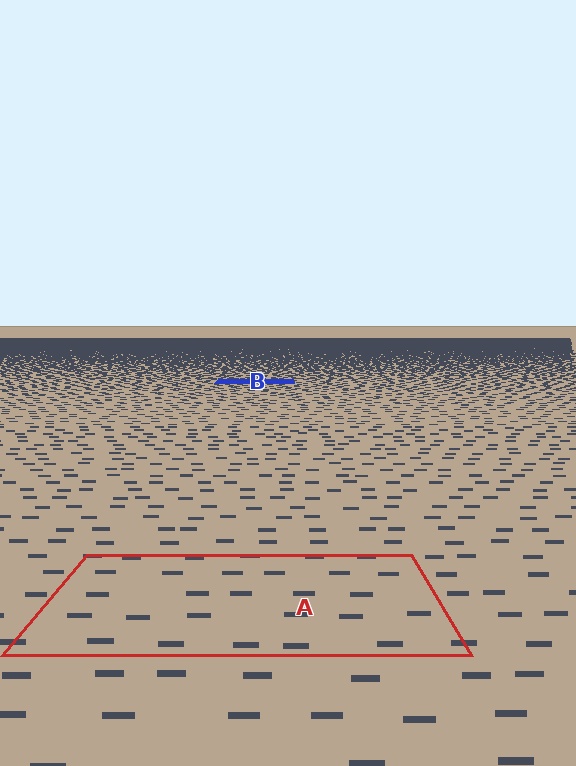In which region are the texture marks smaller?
The texture marks are smaller in region B, because it is farther away.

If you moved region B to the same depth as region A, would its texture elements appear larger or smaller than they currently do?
They would appear larger. At a closer depth, the same texture elements are projected at a bigger on-screen size.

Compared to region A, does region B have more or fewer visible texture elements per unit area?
Region B has more texture elements per unit area — they are packed more densely because it is farther away.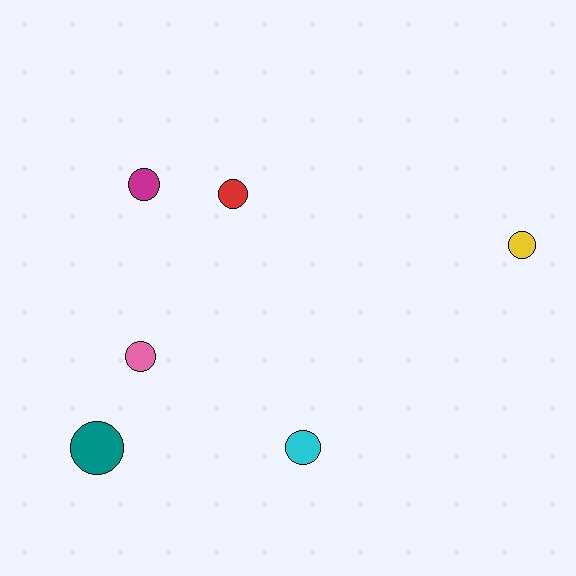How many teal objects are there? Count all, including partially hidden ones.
There is 1 teal object.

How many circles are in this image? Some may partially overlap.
There are 6 circles.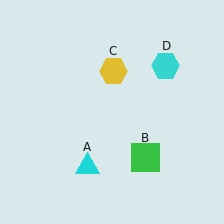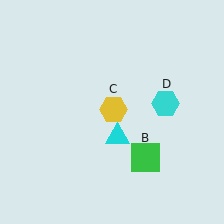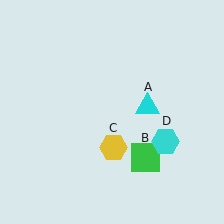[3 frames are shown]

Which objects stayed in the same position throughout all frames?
Green square (object B) remained stationary.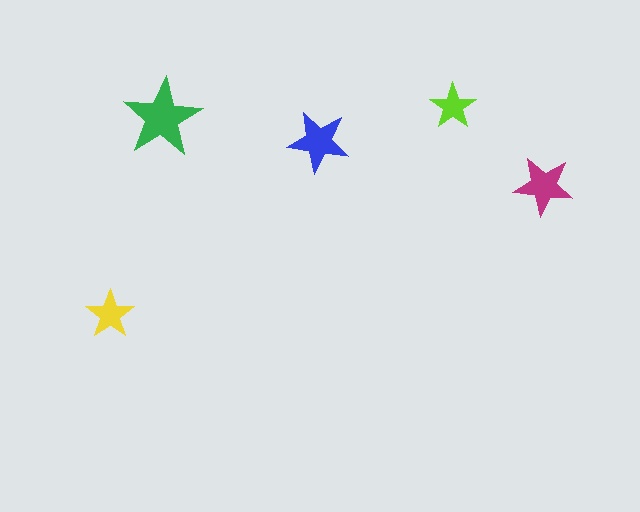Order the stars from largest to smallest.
the green one, the blue one, the magenta one, the yellow one, the lime one.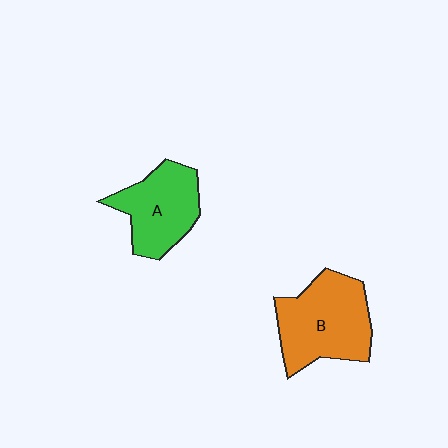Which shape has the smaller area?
Shape A (green).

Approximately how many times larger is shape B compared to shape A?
Approximately 1.3 times.